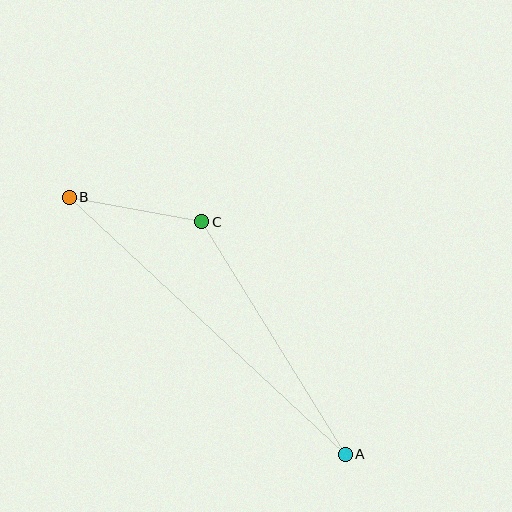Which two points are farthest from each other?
Points A and B are farthest from each other.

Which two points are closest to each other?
Points B and C are closest to each other.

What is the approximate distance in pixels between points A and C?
The distance between A and C is approximately 273 pixels.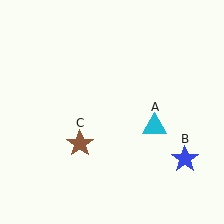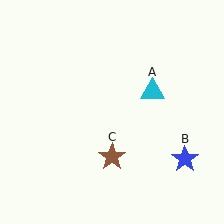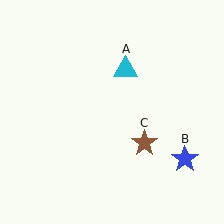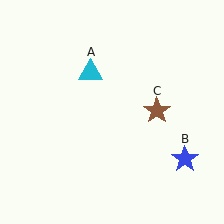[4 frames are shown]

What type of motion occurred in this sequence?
The cyan triangle (object A), brown star (object C) rotated counterclockwise around the center of the scene.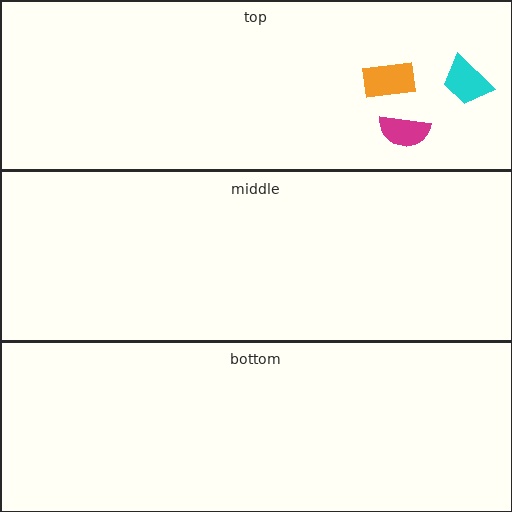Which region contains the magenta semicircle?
The top region.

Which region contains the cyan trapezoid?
The top region.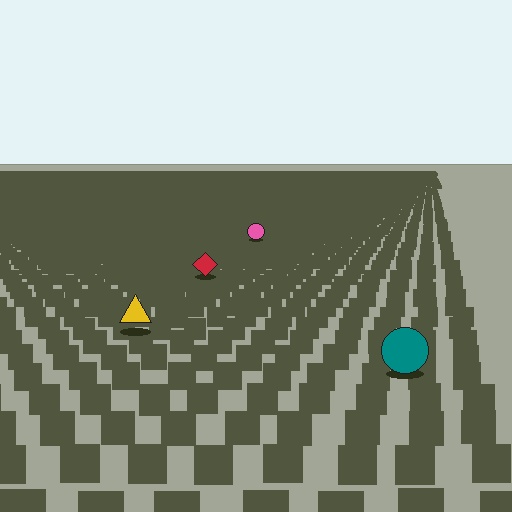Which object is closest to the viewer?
The teal circle is closest. The texture marks near it are larger and more spread out.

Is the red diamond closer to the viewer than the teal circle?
No. The teal circle is closer — you can tell from the texture gradient: the ground texture is coarser near it.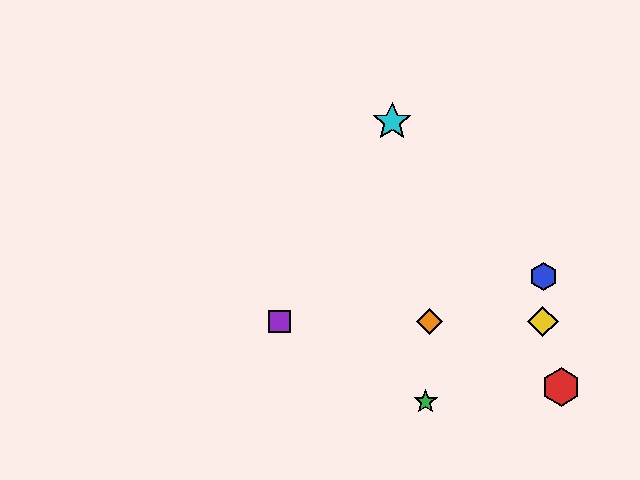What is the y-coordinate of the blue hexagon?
The blue hexagon is at y≈277.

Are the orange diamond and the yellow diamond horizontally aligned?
Yes, both are at y≈322.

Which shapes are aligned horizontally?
The yellow diamond, the purple square, the orange diamond are aligned horizontally.